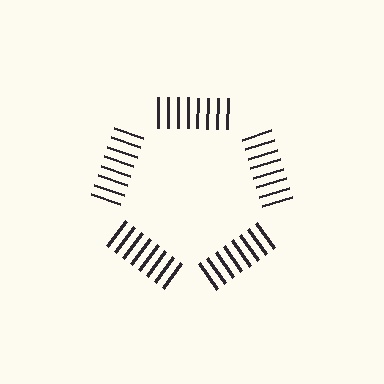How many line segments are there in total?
40 — 8 along each of the 5 edges.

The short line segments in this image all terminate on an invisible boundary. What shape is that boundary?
An illusory pentagon — the line segments terminate on its edges but no continuous stroke is drawn.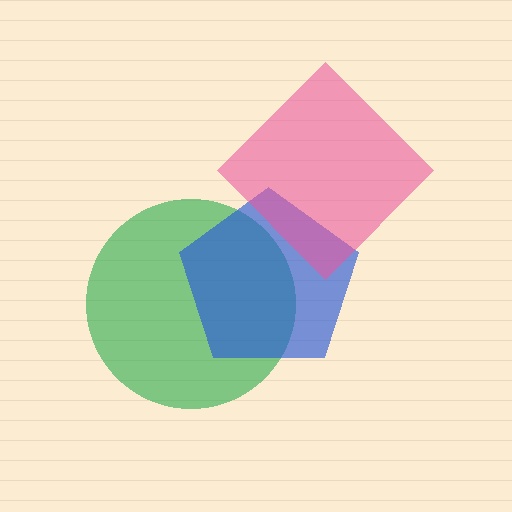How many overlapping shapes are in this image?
There are 3 overlapping shapes in the image.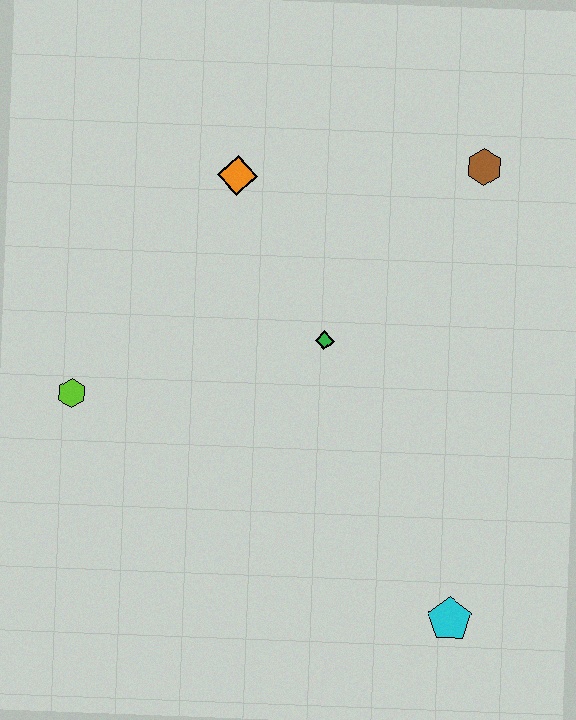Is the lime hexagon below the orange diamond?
Yes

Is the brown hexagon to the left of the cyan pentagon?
No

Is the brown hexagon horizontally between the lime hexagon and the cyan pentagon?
No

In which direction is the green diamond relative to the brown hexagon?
The green diamond is below the brown hexagon.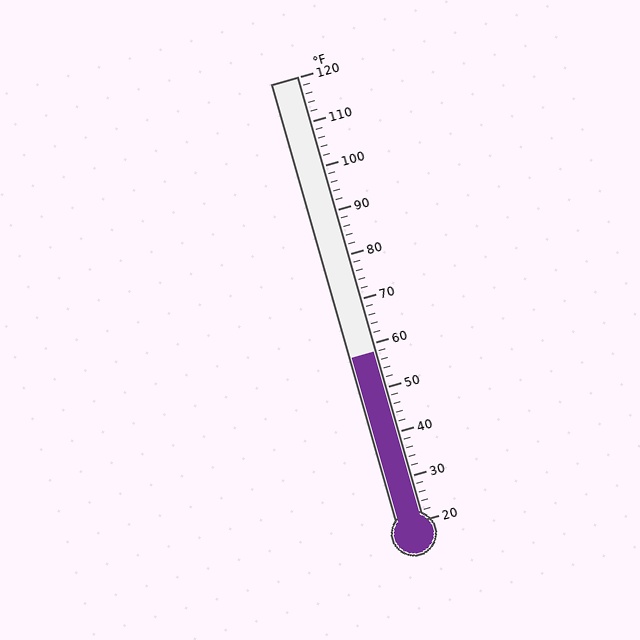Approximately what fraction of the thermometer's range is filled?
The thermometer is filled to approximately 40% of its range.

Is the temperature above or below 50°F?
The temperature is above 50°F.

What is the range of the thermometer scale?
The thermometer scale ranges from 20°F to 120°F.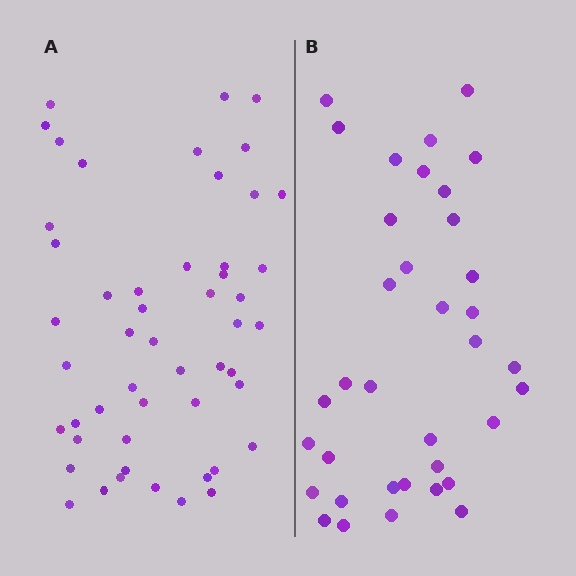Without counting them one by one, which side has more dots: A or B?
Region A (the left region) has more dots.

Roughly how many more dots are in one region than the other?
Region A has approximately 15 more dots than region B.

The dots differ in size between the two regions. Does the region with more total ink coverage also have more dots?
No. Region B has more total ink coverage because its dots are larger, but region A actually contains more individual dots. Total area can be misleading — the number of items is what matters here.